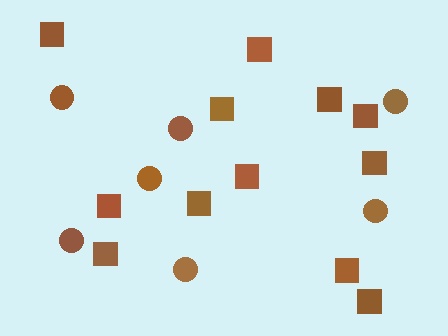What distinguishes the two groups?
There are 2 groups: one group of circles (7) and one group of squares (12).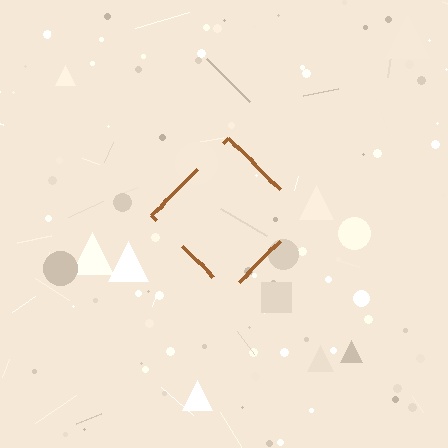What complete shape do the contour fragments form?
The contour fragments form a diamond.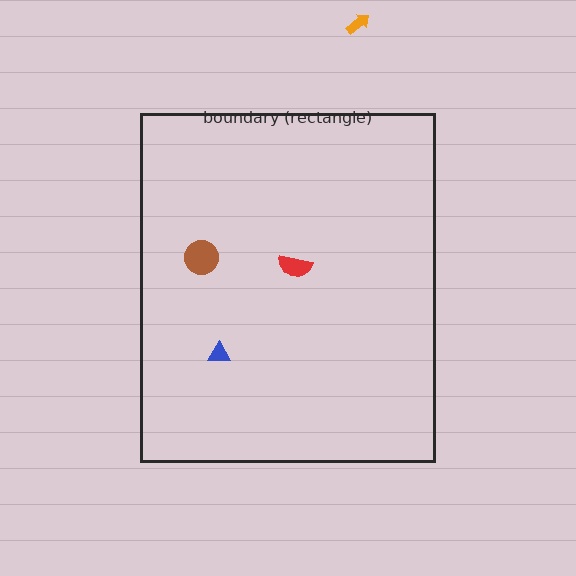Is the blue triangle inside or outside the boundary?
Inside.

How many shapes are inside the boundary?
3 inside, 1 outside.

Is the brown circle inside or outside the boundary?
Inside.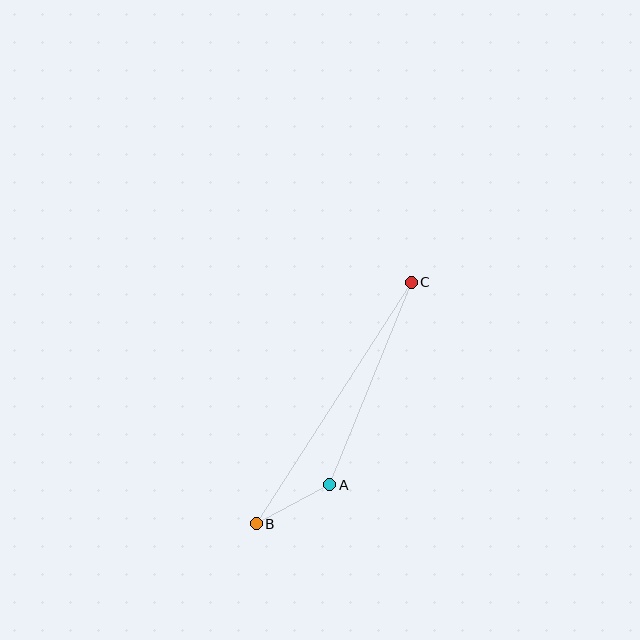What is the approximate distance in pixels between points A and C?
The distance between A and C is approximately 218 pixels.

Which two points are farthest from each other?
Points B and C are farthest from each other.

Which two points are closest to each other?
Points A and B are closest to each other.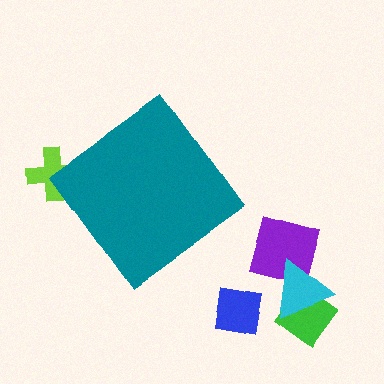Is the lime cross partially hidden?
Yes, the lime cross is partially hidden behind the teal diamond.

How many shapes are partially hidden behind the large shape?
1 shape is partially hidden.